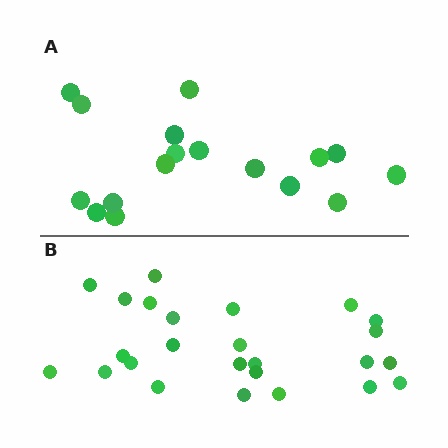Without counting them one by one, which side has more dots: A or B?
Region B (the bottom region) has more dots.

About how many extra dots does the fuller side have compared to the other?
Region B has roughly 8 or so more dots than region A.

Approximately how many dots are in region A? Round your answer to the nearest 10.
About 20 dots. (The exact count is 17, which rounds to 20.)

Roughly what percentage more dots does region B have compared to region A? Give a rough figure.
About 45% more.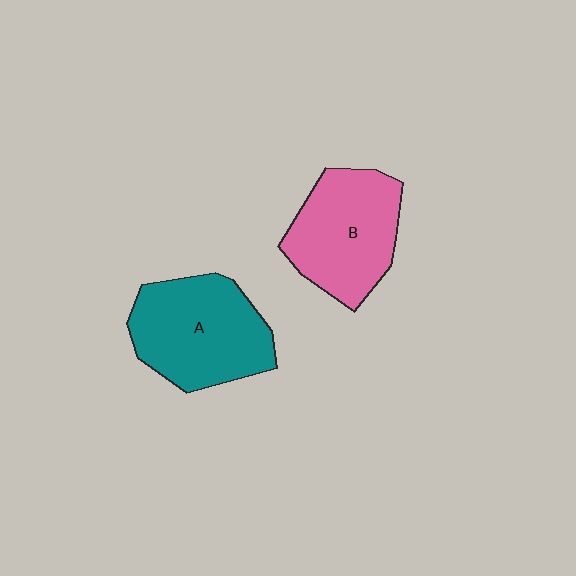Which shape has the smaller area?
Shape B (pink).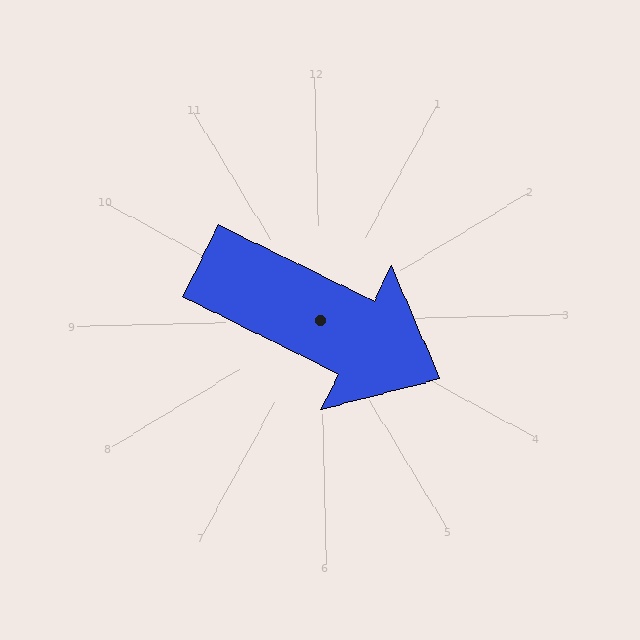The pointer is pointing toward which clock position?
Roughly 4 o'clock.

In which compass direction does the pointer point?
Southeast.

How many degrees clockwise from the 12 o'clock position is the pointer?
Approximately 117 degrees.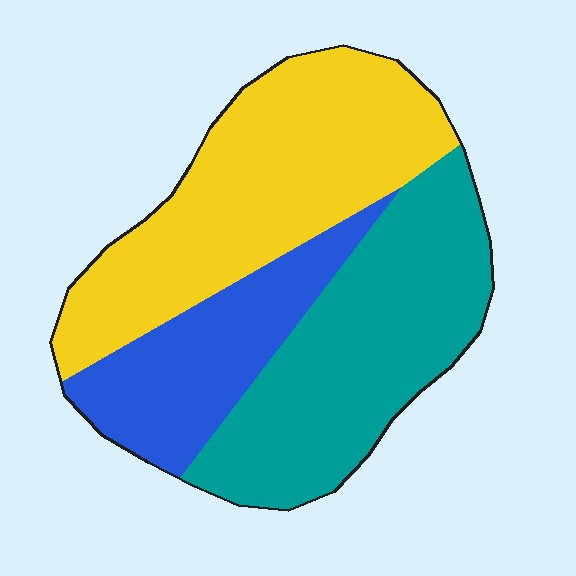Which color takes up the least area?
Blue, at roughly 20%.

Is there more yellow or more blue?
Yellow.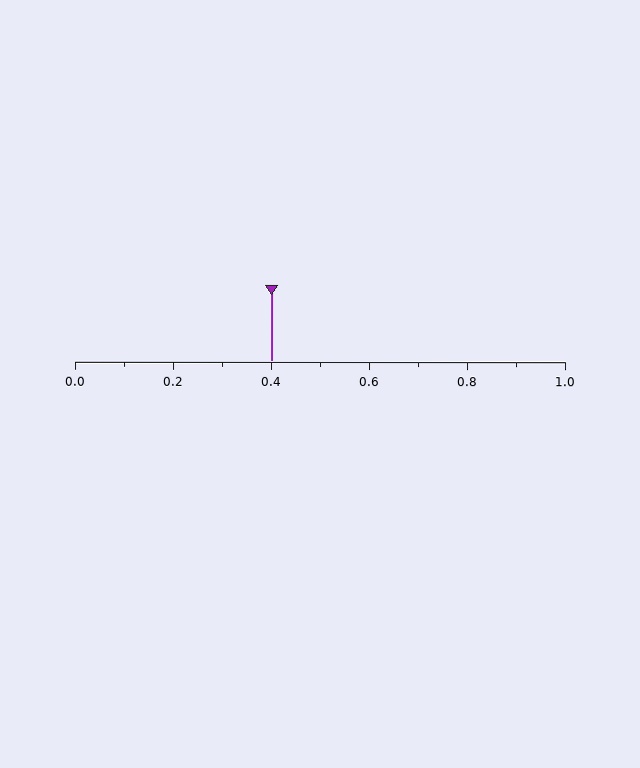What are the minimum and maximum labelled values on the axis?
The axis runs from 0.0 to 1.0.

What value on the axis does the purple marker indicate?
The marker indicates approximately 0.4.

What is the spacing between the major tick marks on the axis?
The major ticks are spaced 0.2 apart.